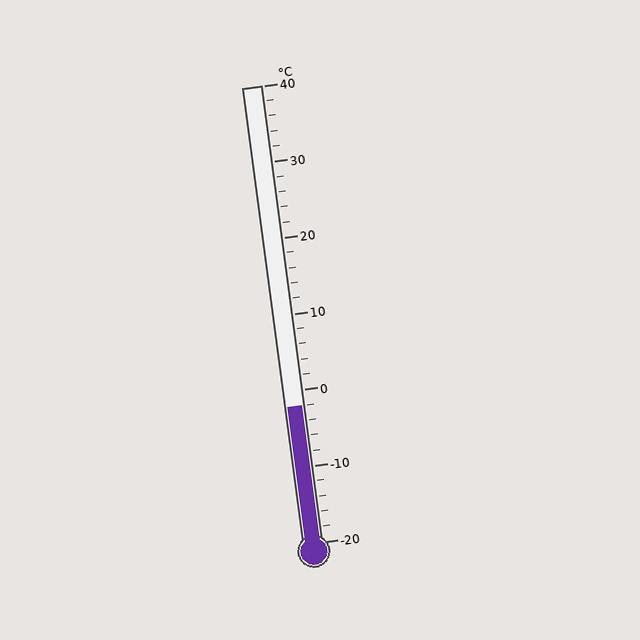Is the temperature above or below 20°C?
The temperature is below 20°C.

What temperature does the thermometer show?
The thermometer shows approximately -2°C.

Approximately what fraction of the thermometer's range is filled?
The thermometer is filled to approximately 30% of its range.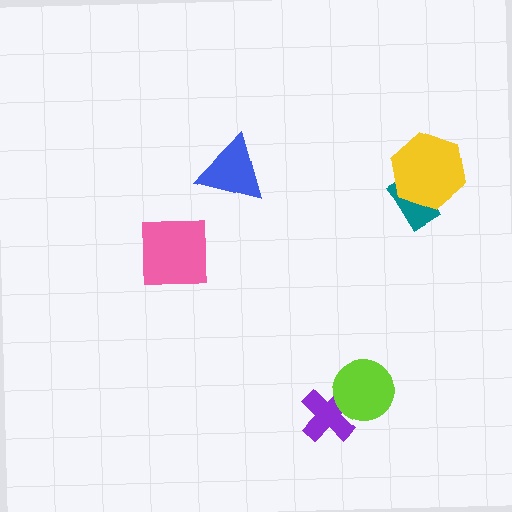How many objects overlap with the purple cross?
1 object overlaps with the purple cross.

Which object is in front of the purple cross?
The lime circle is in front of the purple cross.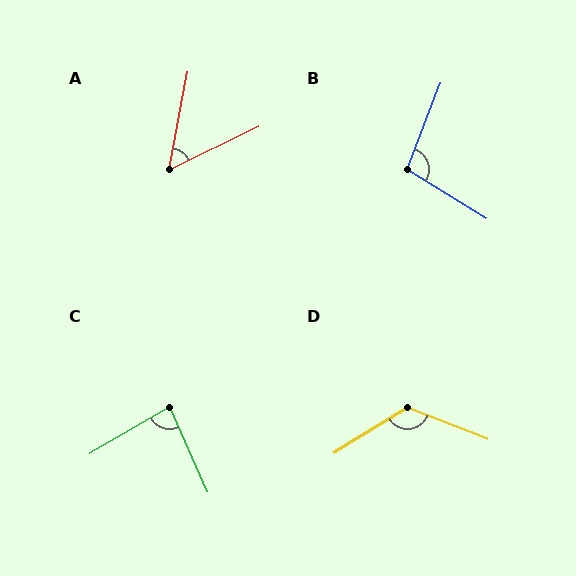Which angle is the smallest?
A, at approximately 53 degrees.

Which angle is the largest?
D, at approximately 127 degrees.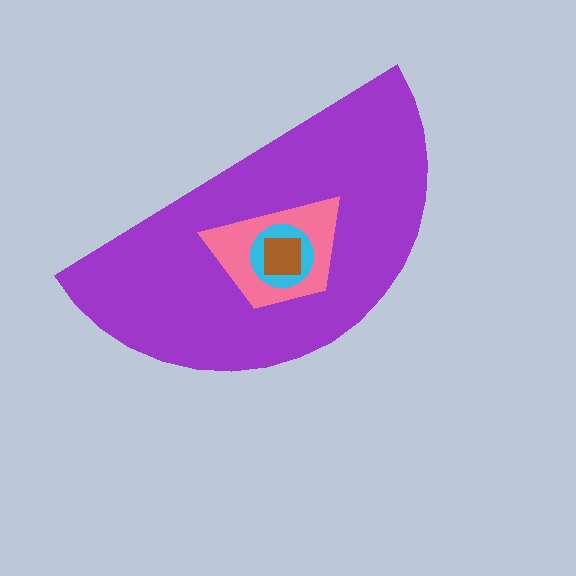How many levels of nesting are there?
4.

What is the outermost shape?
The purple semicircle.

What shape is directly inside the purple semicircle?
The pink trapezoid.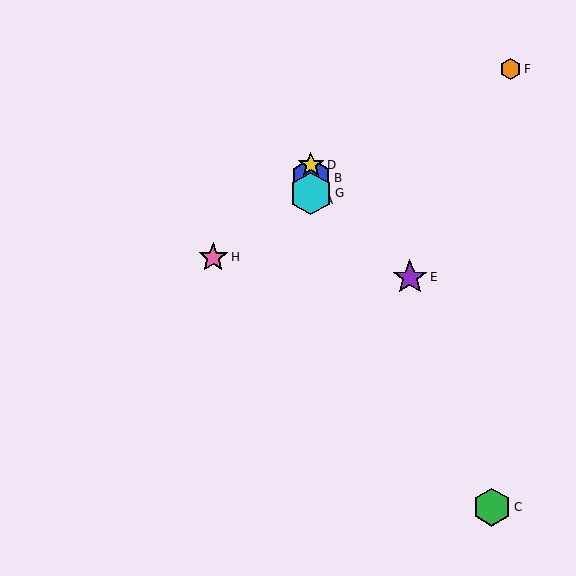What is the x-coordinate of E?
Object E is at x≈410.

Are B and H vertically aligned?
No, B is at x≈311 and H is at x≈213.